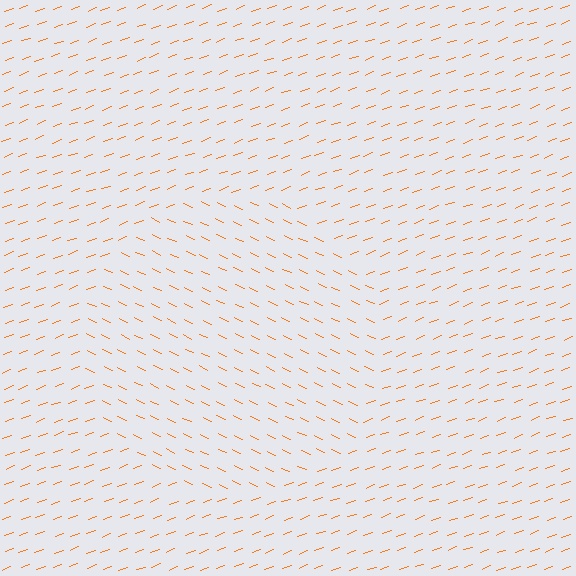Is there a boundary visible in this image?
Yes, there is a texture boundary formed by a change in line orientation.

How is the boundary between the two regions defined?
The boundary is defined purely by a change in line orientation (approximately 45 degrees difference). All lines are the same color and thickness.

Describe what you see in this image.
The image is filled with small orange line segments. A circle region in the image has lines oriented differently from the surrounding lines, creating a visible texture boundary.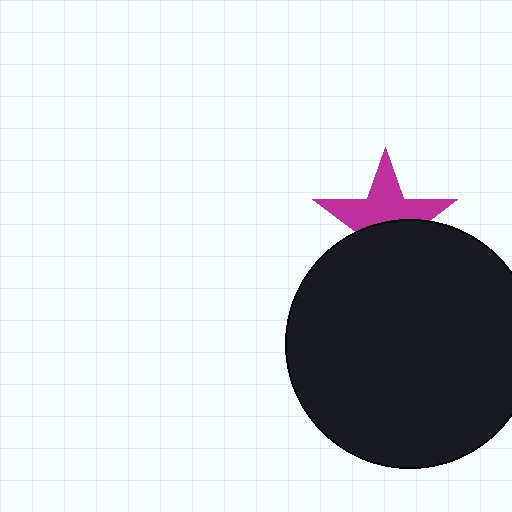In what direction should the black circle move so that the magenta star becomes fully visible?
The black circle should move down. That is the shortest direction to clear the overlap and leave the magenta star fully visible.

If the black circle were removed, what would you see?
You would see the complete magenta star.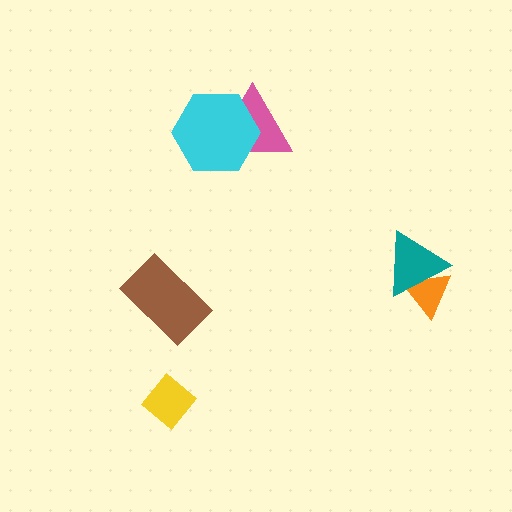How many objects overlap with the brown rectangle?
0 objects overlap with the brown rectangle.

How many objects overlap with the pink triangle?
1 object overlaps with the pink triangle.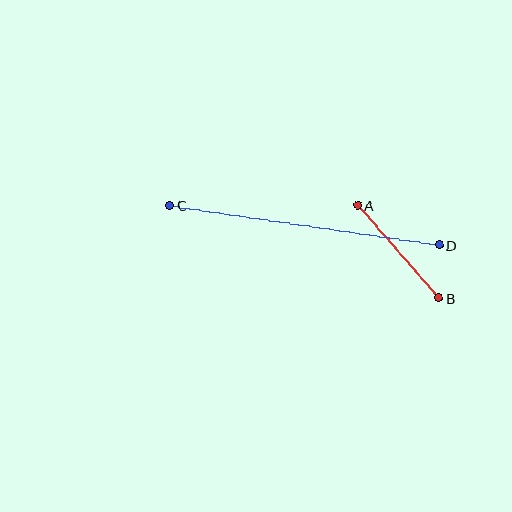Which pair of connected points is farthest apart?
Points C and D are farthest apart.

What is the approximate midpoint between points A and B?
The midpoint is at approximately (398, 252) pixels.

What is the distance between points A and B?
The distance is approximately 124 pixels.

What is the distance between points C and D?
The distance is approximately 272 pixels.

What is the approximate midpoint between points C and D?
The midpoint is at approximately (304, 225) pixels.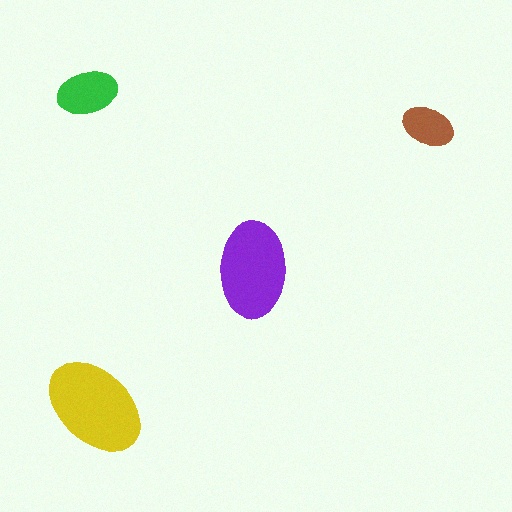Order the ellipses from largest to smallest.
the yellow one, the purple one, the green one, the brown one.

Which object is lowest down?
The yellow ellipse is bottommost.